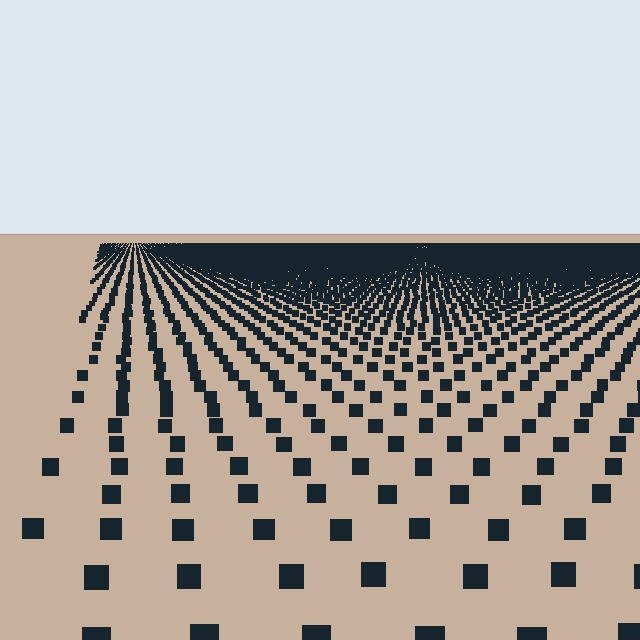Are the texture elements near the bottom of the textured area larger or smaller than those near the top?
Larger. Near the bottom, elements are closer to the viewer and appear at a bigger on-screen size.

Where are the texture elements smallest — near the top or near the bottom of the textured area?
Near the top.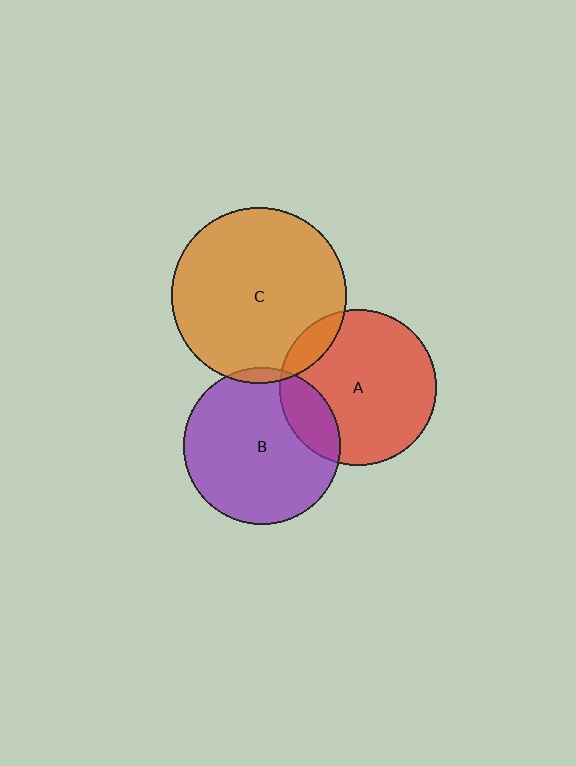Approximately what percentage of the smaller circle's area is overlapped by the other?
Approximately 5%.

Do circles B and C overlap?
Yes.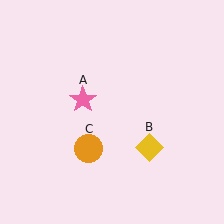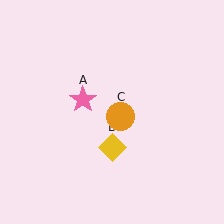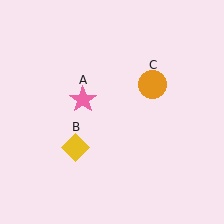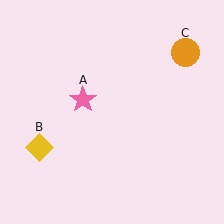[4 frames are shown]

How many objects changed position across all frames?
2 objects changed position: yellow diamond (object B), orange circle (object C).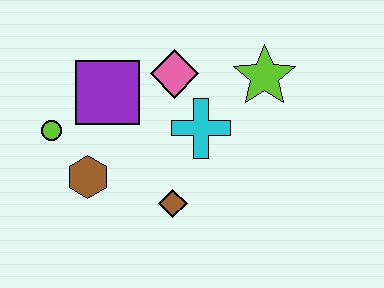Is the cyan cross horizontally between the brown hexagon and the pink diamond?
No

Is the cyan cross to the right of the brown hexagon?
Yes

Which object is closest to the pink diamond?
The cyan cross is closest to the pink diamond.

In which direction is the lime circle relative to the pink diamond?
The lime circle is to the left of the pink diamond.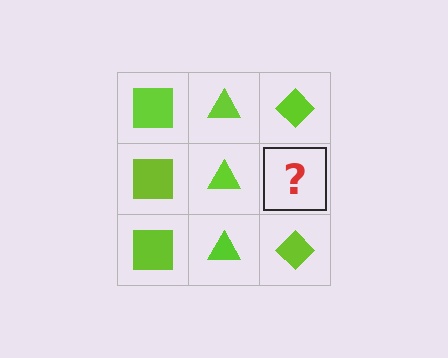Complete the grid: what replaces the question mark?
The question mark should be replaced with a lime diamond.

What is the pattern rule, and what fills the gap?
The rule is that each column has a consistent shape. The gap should be filled with a lime diamond.